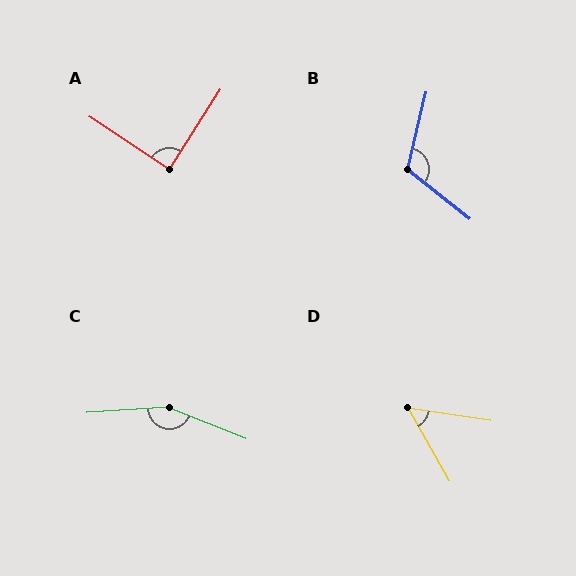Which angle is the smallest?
D, at approximately 52 degrees.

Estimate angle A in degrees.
Approximately 89 degrees.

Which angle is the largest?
C, at approximately 154 degrees.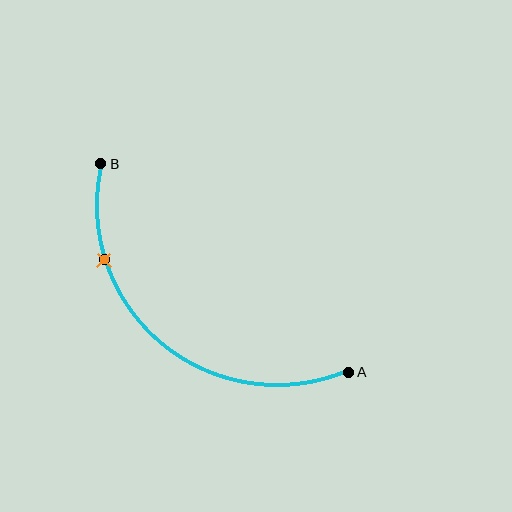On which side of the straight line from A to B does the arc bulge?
The arc bulges below and to the left of the straight line connecting A and B.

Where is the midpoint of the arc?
The arc midpoint is the point on the curve farthest from the straight line joining A and B. It sits below and to the left of that line.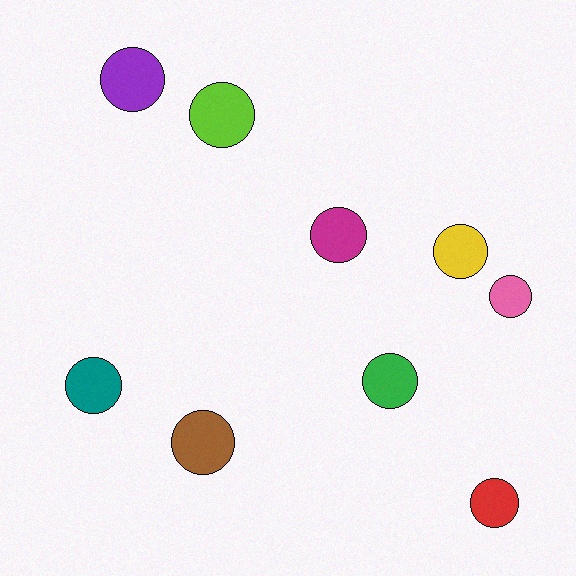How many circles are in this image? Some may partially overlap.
There are 9 circles.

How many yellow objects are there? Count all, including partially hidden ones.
There is 1 yellow object.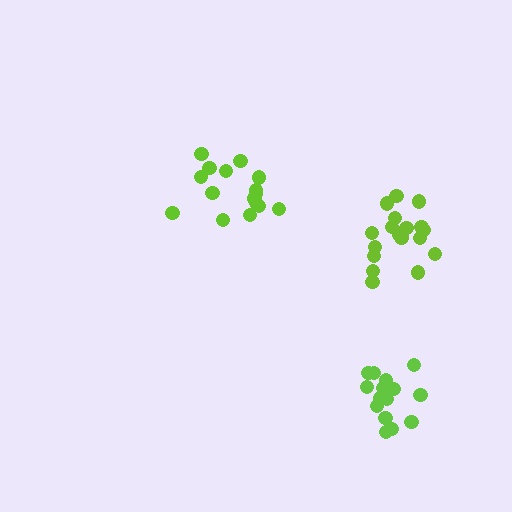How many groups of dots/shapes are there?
There are 3 groups.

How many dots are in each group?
Group 1: 16 dots, Group 2: 15 dots, Group 3: 18 dots (49 total).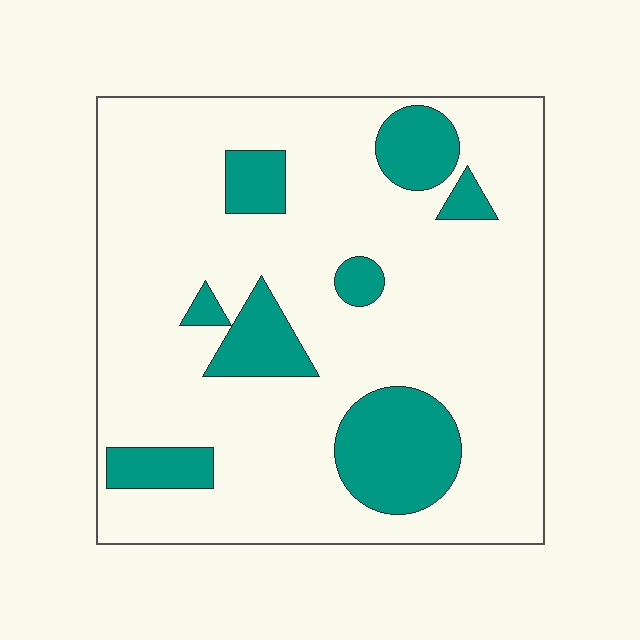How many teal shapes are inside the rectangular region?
8.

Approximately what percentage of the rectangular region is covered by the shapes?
Approximately 20%.